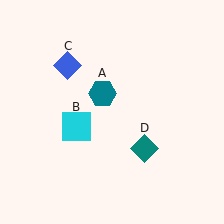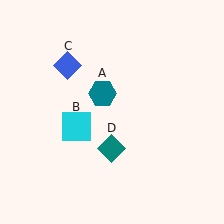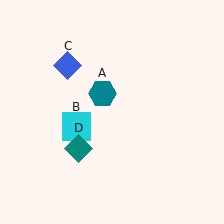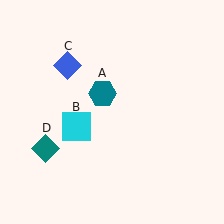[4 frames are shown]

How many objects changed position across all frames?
1 object changed position: teal diamond (object D).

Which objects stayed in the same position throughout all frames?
Teal hexagon (object A) and cyan square (object B) and blue diamond (object C) remained stationary.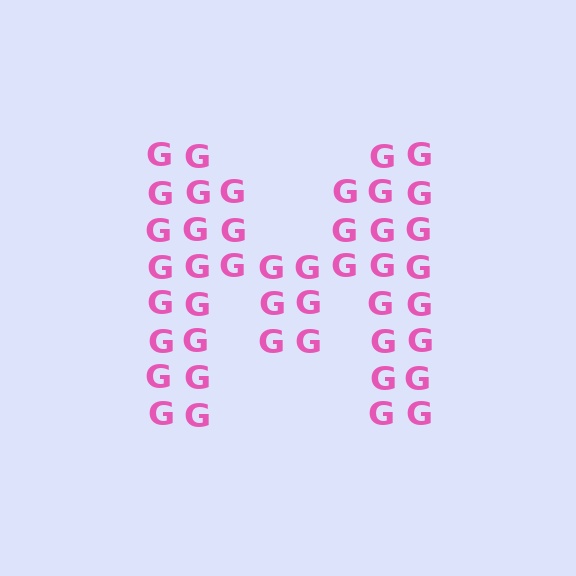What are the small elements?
The small elements are letter G's.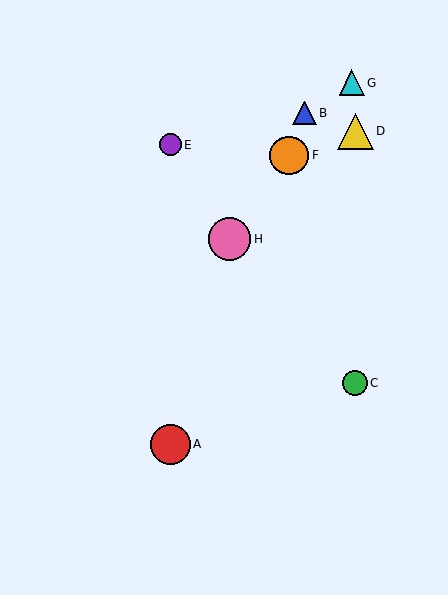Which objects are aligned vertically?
Objects A, E are aligned vertically.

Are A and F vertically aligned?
No, A is at x≈170 and F is at x≈289.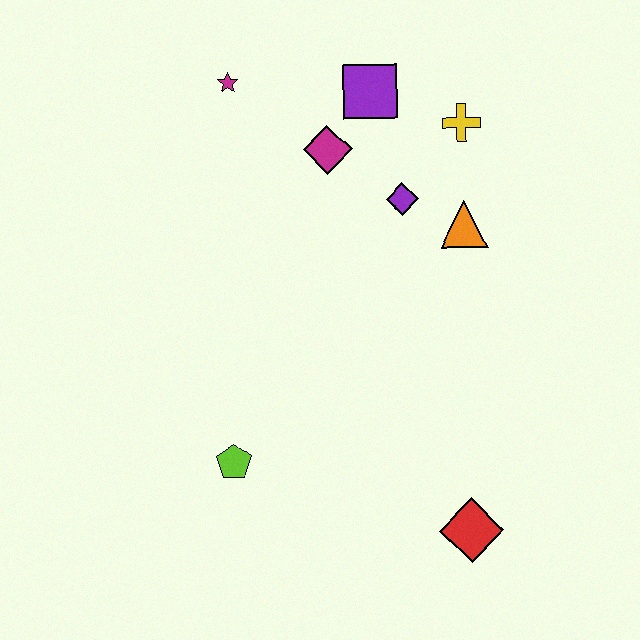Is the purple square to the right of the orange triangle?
No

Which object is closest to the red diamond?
The lime pentagon is closest to the red diamond.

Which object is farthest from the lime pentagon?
The yellow cross is farthest from the lime pentagon.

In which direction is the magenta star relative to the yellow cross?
The magenta star is to the left of the yellow cross.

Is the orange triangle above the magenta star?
No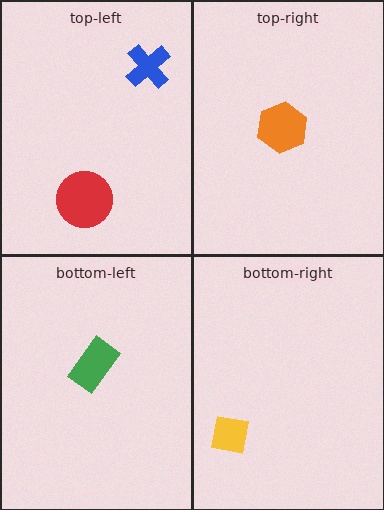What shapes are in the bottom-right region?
The yellow square.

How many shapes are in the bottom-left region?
1.